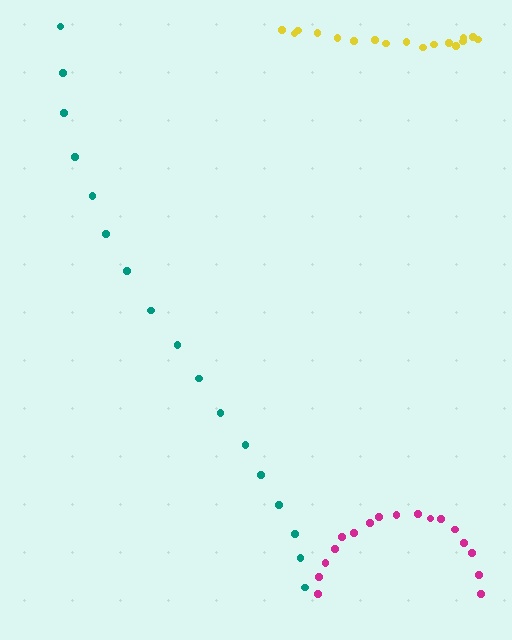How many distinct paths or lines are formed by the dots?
There are 3 distinct paths.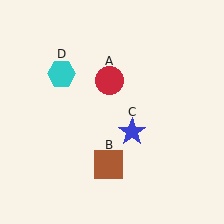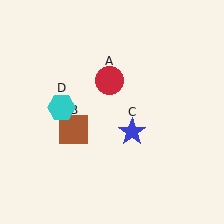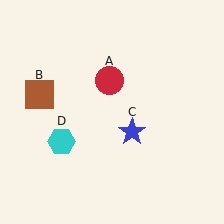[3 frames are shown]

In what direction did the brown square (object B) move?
The brown square (object B) moved up and to the left.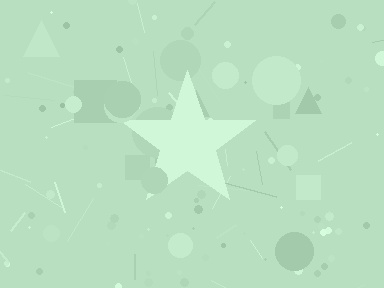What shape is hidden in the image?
A star is hidden in the image.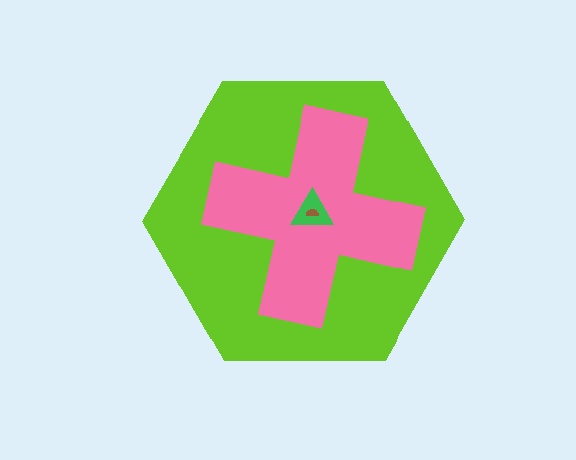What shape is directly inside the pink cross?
The green triangle.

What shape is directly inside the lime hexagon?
The pink cross.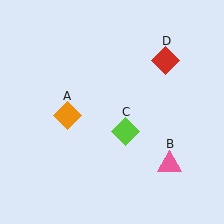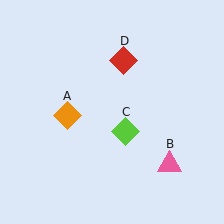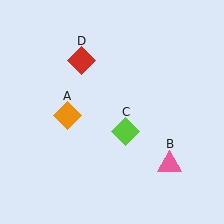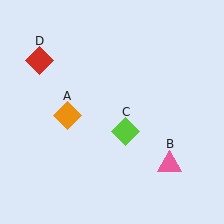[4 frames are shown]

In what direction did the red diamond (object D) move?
The red diamond (object D) moved left.